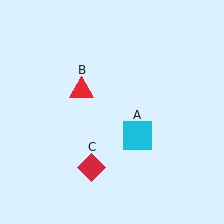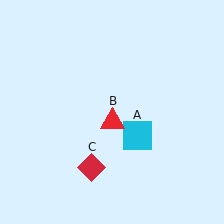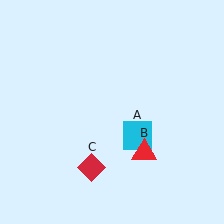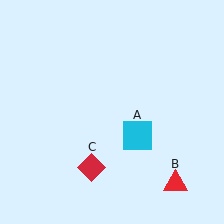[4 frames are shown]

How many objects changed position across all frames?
1 object changed position: red triangle (object B).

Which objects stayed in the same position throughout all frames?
Cyan square (object A) and red diamond (object C) remained stationary.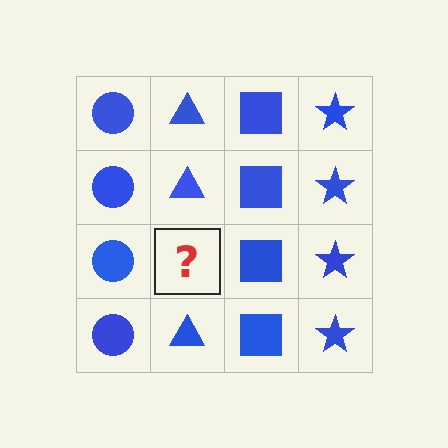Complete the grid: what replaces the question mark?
The question mark should be replaced with a blue triangle.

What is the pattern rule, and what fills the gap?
The rule is that each column has a consistent shape. The gap should be filled with a blue triangle.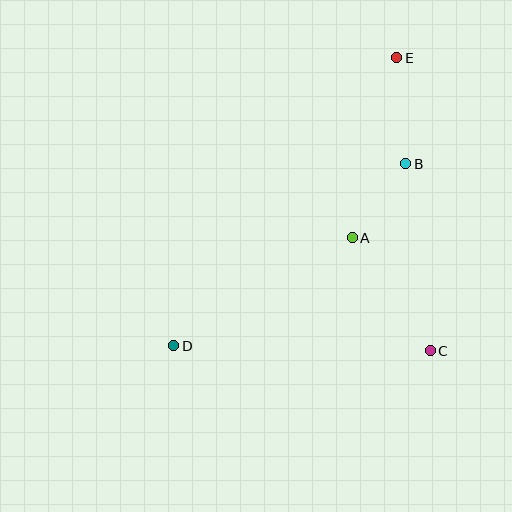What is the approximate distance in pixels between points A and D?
The distance between A and D is approximately 209 pixels.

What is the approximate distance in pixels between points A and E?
The distance between A and E is approximately 185 pixels.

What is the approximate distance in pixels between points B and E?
The distance between B and E is approximately 106 pixels.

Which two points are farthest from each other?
Points D and E are farthest from each other.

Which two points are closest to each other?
Points A and B are closest to each other.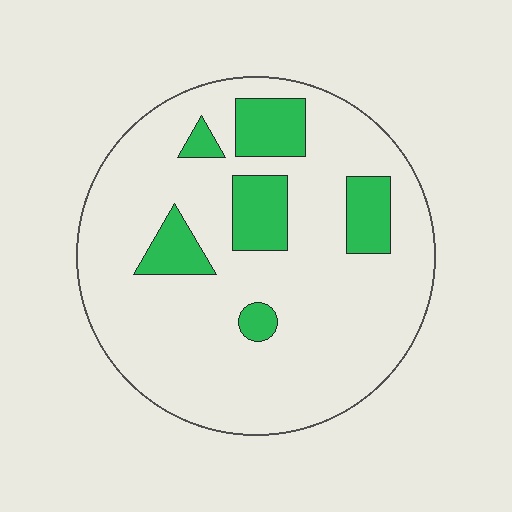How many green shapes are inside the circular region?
6.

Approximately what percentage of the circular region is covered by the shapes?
Approximately 15%.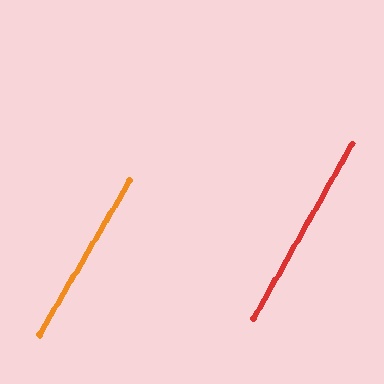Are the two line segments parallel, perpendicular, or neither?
Parallel — their directions differ by only 0.7°.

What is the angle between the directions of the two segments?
Approximately 1 degree.